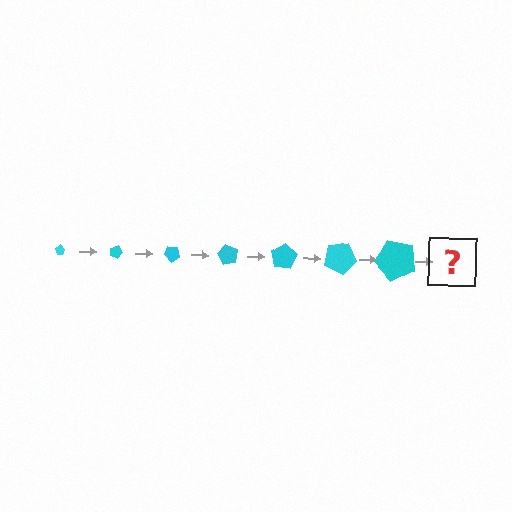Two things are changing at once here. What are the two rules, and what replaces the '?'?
The two rules are that the pentagon grows larger each step and it rotates 20 degrees each step. The '?' should be a pentagon, larger than the previous one and rotated 140 degrees from the start.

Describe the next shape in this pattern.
It should be a pentagon, larger than the previous one and rotated 140 degrees from the start.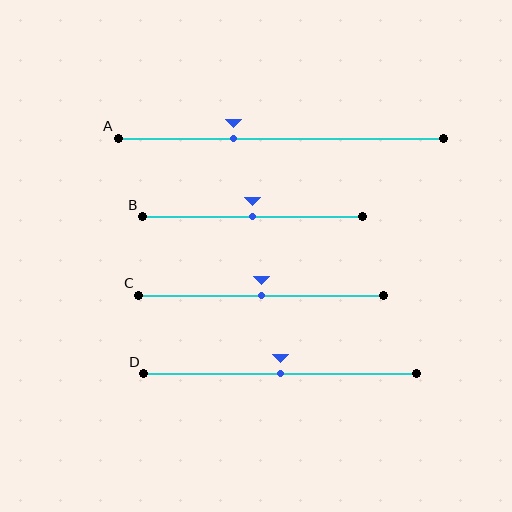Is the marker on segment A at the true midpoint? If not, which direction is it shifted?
No, the marker on segment A is shifted to the left by about 15% of the segment length.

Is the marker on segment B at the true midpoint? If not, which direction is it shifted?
Yes, the marker on segment B is at the true midpoint.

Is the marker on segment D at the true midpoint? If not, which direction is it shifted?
Yes, the marker on segment D is at the true midpoint.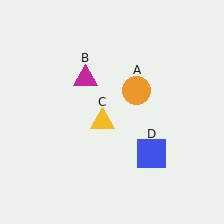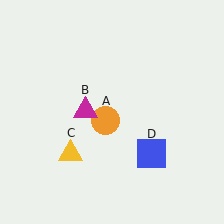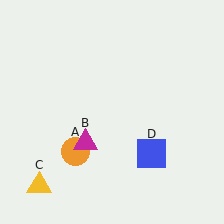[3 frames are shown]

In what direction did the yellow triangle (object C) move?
The yellow triangle (object C) moved down and to the left.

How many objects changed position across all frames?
3 objects changed position: orange circle (object A), magenta triangle (object B), yellow triangle (object C).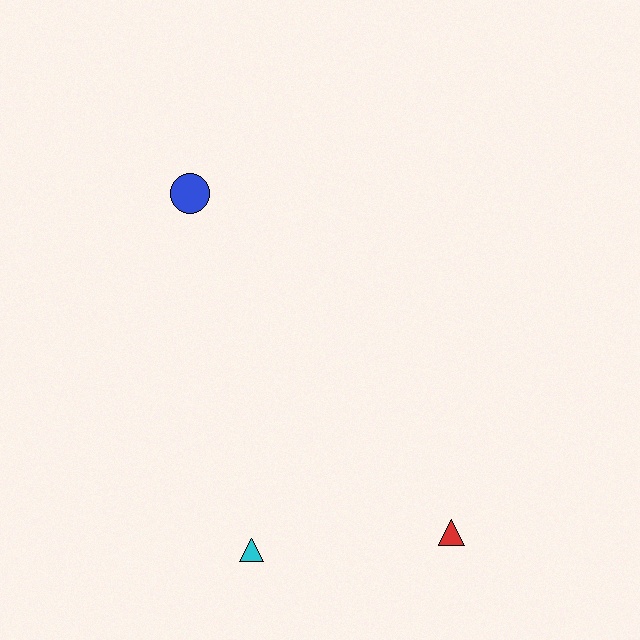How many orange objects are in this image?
There are no orange objects.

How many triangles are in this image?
There are 2 triangles.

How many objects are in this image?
There are 3 objects.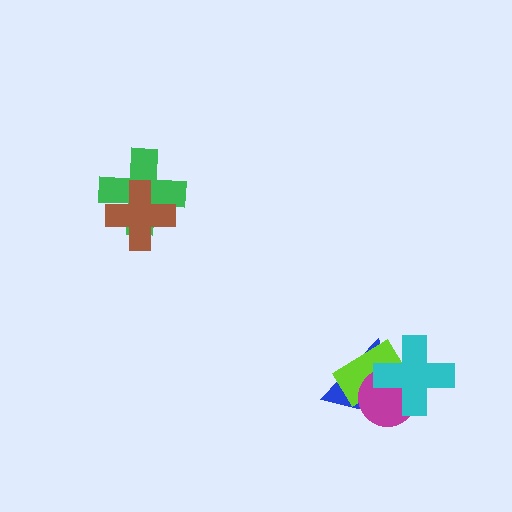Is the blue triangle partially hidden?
Yes, it is partially covered by another shape.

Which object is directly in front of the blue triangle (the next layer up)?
The lime rectangle is directly in front of the blue triangle.